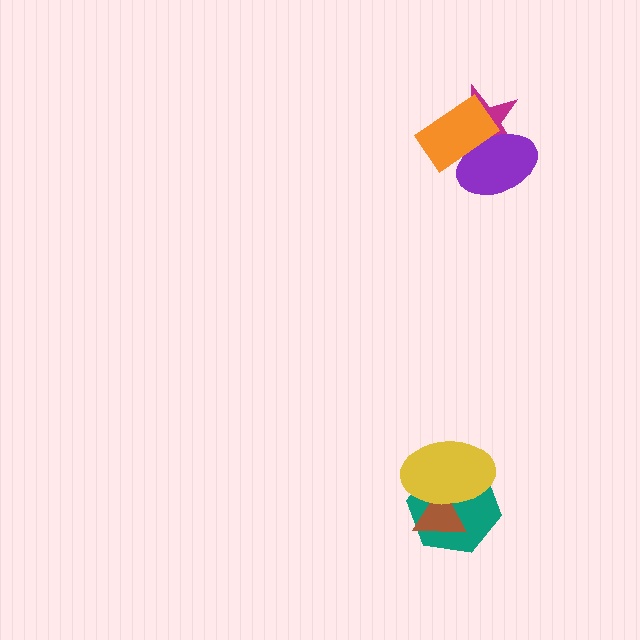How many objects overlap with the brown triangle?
2 objects overlap with the brown triangle.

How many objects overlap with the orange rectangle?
2 objects overlap with the orange rectangle.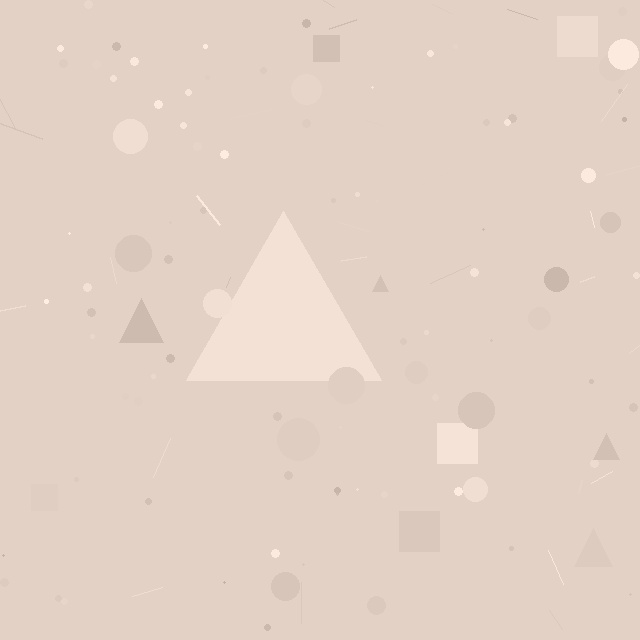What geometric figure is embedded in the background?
A triangle is embedded in the background.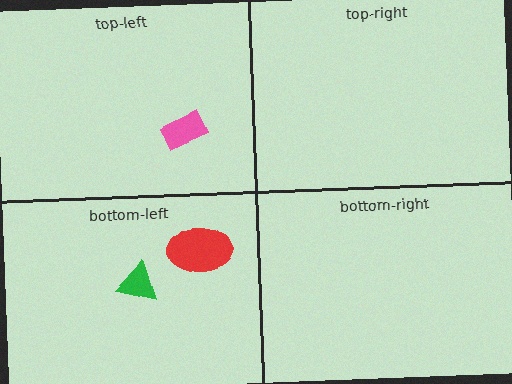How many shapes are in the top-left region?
1.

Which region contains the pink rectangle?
The top-left region.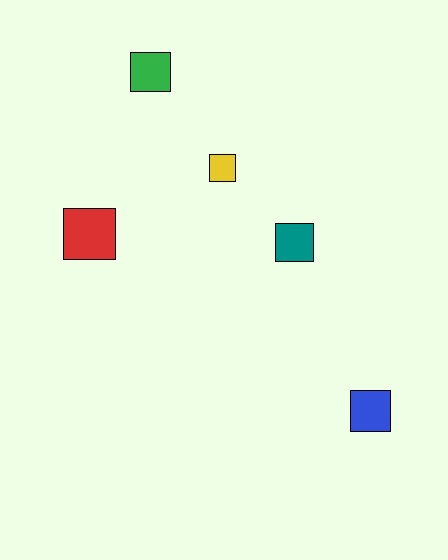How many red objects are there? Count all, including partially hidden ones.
There is 1 red object.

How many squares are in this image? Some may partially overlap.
There are 5 squares.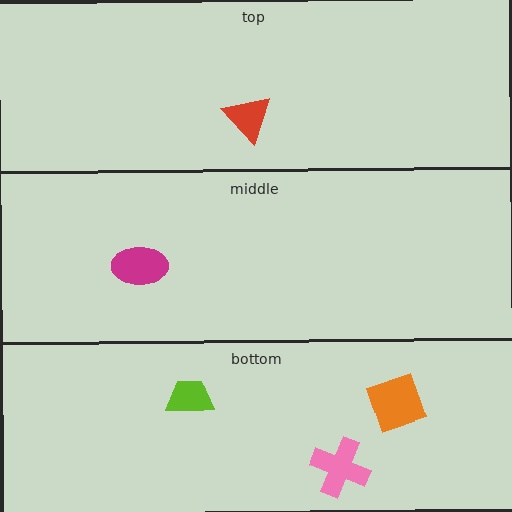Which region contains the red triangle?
The top region.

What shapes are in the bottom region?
The lime trapezoid, the orange square, the pink cross.